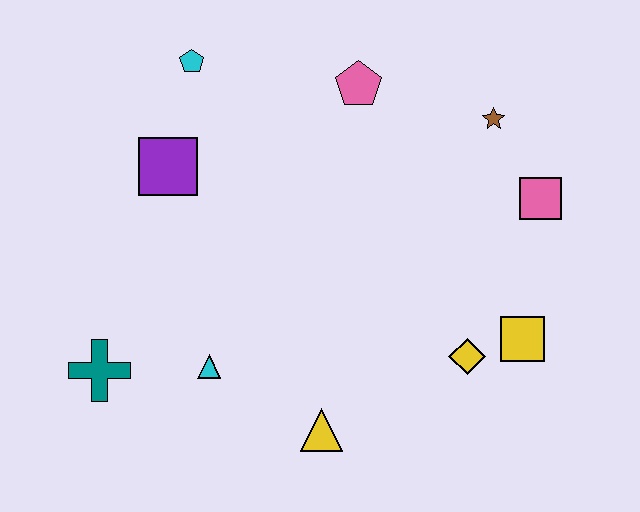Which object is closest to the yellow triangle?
The cyan triangle is closest to the yellow triangle.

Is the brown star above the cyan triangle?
Yes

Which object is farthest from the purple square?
The yellow square is farthest from the purple square.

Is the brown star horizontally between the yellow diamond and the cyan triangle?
No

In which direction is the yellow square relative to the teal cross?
The yellow square is to the right of the teal cross.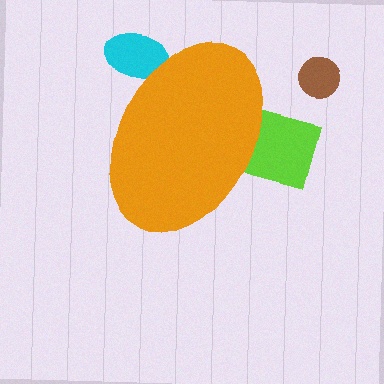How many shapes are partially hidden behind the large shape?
2 shapes are partially hidden.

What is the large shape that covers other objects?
An orange ellipse.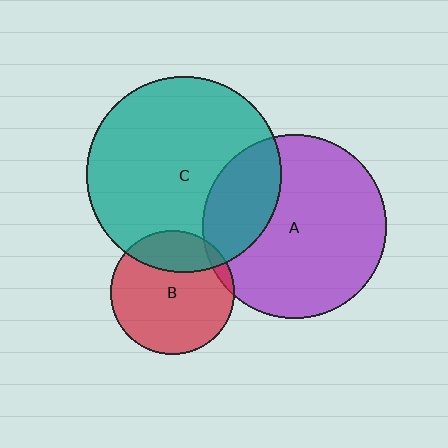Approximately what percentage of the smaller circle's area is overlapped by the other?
Approximately 25%.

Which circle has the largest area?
Circle C (teal).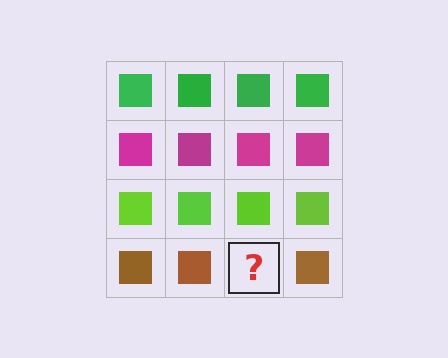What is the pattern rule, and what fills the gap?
The rule is that each row has a consistent color. The gap should be filled with a brown square.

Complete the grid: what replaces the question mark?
The question mark should be replaced with a brown square.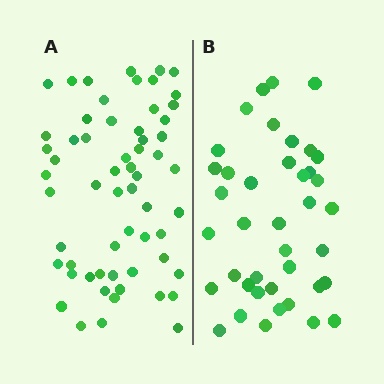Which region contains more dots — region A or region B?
Region A (the left region) has more dots.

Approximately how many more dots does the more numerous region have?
Region A has approximately 20 more dots than region B.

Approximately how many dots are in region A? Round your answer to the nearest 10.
About 60 dots.